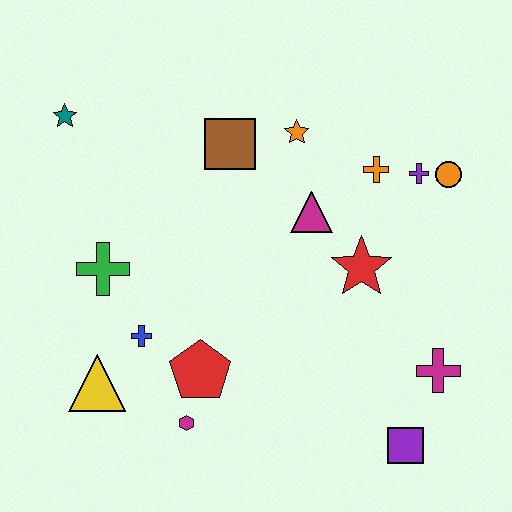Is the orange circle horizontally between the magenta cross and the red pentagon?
No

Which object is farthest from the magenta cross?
The teal star is farthest from the magenta cross.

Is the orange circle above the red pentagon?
Yes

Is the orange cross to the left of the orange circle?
Yes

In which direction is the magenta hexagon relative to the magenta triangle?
The magenta hexagon is below the magenta triangle.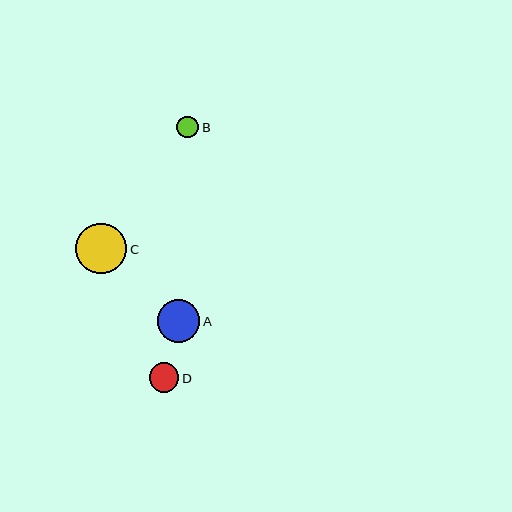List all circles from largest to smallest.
From largest to smallest: C, A, D, B.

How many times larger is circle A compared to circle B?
Circle A is approximately 2.0 times the size of circle B.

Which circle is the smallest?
Circle B is the smallest with a size of approximately 22 pixels.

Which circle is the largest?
Circle C is the largest with a size of approximately 51 pixels.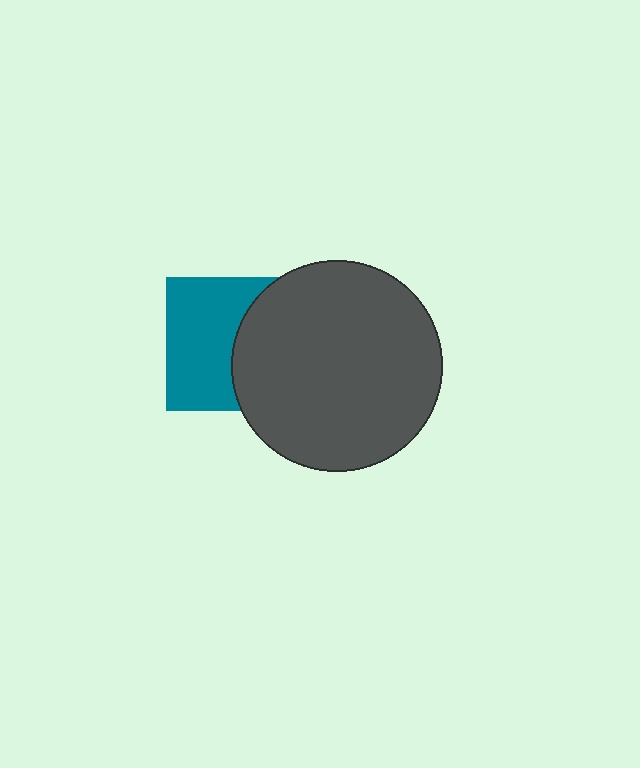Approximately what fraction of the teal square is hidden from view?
Roughly 43% of the teal square is hidden behind the dark gray circle.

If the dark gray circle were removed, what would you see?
You would see the complete teal square.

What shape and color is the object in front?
The object in front is a dark gray circle.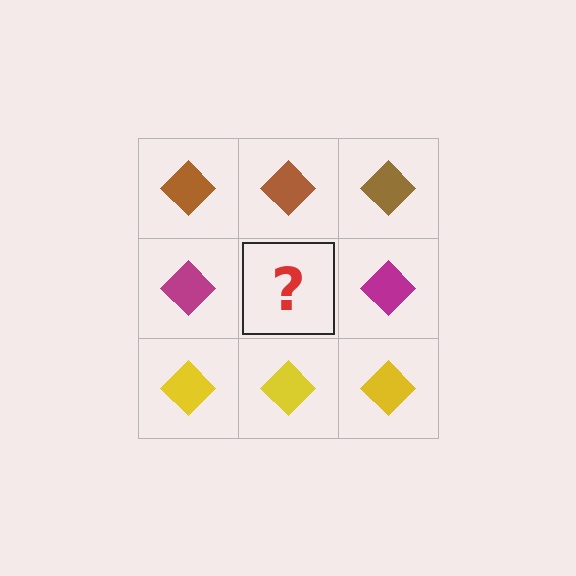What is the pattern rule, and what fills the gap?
The rule is that each row has a consistent color. The gap should be filled with a magenta diamond.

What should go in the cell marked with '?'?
The missing cell should contain a magenta diamond.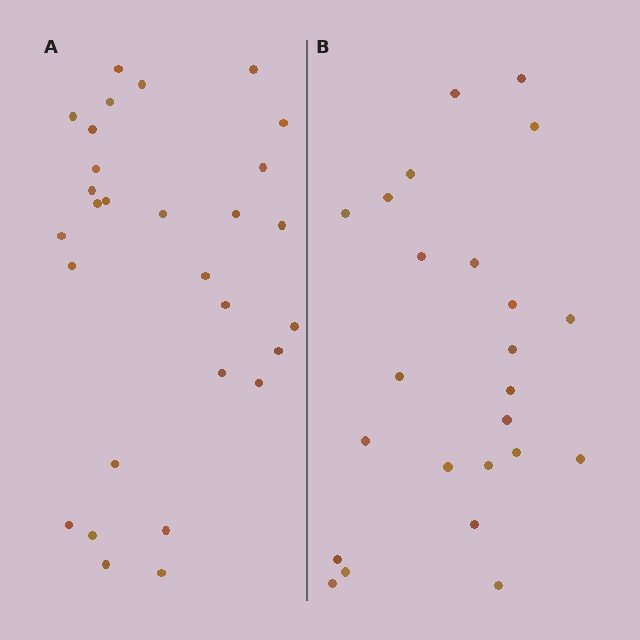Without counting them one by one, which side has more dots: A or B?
Region A (the left region) has more dots.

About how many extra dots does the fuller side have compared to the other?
Region A has about 5 more dots than region B.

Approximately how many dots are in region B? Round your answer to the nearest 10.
About 20 dots. (The exact count is 24, which rounds to 20.)